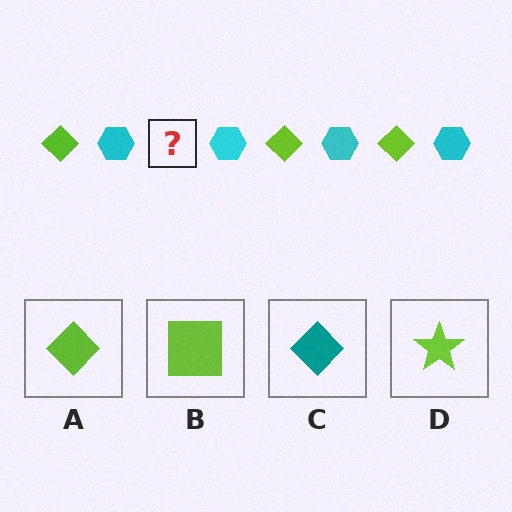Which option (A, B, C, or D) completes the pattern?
A.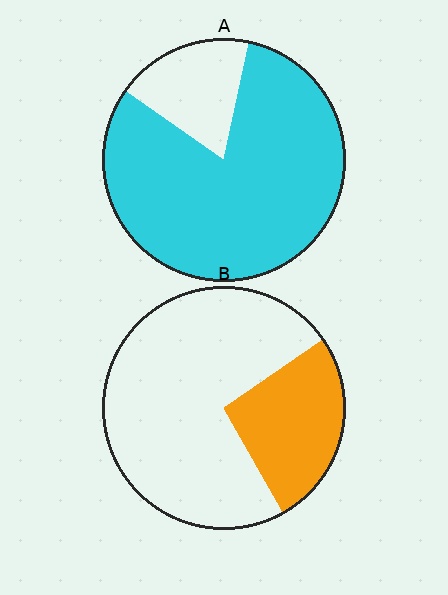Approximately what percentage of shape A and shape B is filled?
A is approximately 80% and B is approximately 25%.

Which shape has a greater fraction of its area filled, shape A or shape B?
Shape A.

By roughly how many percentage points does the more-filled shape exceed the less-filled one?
By roughly 55 percentage points (A over B).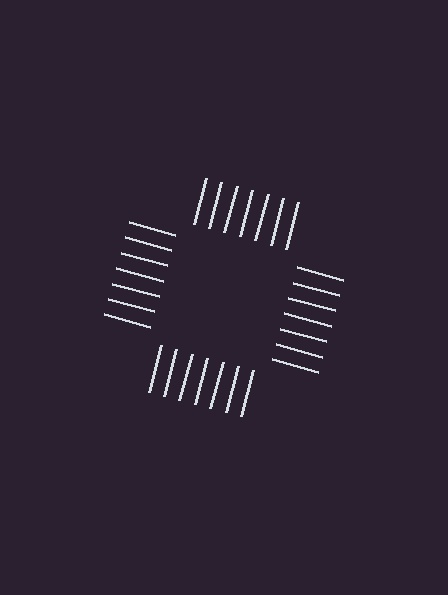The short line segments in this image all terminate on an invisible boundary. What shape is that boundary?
An illusory square — the line segments terminate on its edges but no continuous stroke is drawn.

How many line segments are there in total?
28 — 7 along each of the 4 edges.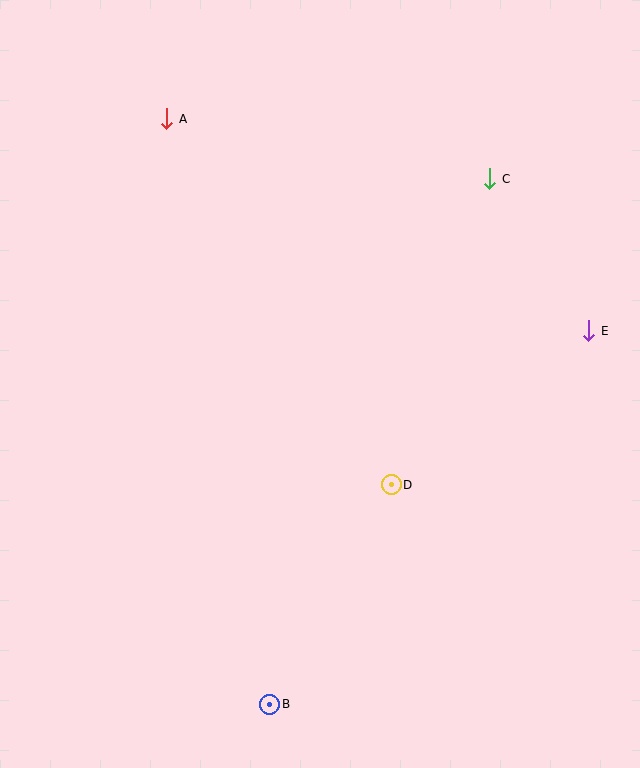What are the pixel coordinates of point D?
Point D is at (391, 485).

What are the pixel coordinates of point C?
Point C is at (490, 179).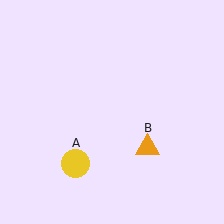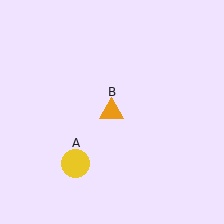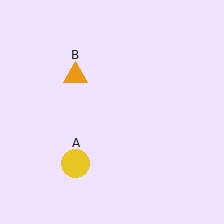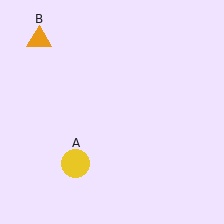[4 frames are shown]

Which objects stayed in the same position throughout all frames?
Yellow circle (object A) remained stationary.